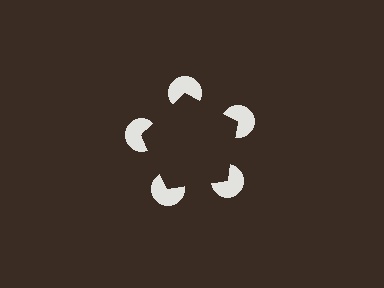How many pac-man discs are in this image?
There are 5 — one at each vertex of the illusory pentagon.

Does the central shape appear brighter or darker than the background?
It typically appears slightly darker than the background, even though no actual brightness change is drawn.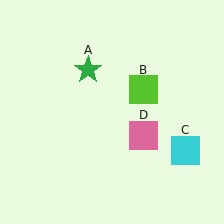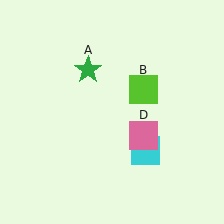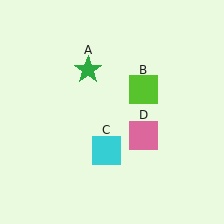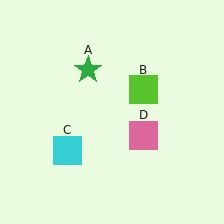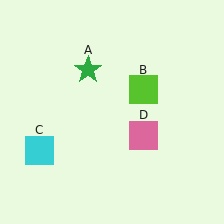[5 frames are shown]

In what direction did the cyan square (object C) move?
The cyan square (object C) moved left.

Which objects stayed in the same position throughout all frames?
Green star (object A) and lime square (object B) and pink square (object D) remained stationary.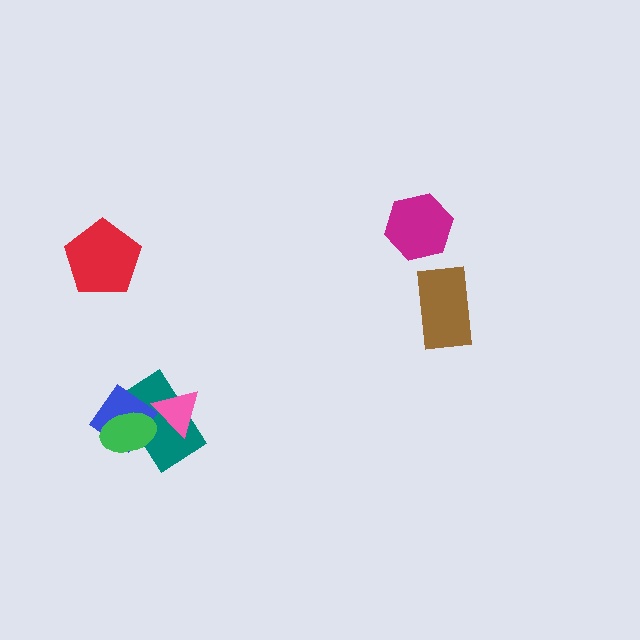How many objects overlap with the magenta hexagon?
0 objects overlap with the magenta hexagon.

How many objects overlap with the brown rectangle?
0 objects overlap with the brown rectangle.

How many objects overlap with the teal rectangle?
3 objects overlap with the teal rectangle.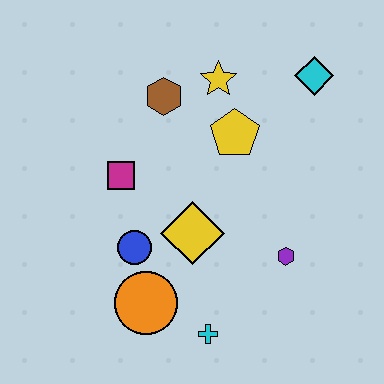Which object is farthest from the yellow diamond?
The cyan diamond is farthest from the yellow diamond.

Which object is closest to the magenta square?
The blue circle is closest to the magenta square.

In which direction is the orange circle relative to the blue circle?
The orange circle is below the blue circle.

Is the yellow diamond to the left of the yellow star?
Yes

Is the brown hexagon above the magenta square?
Yes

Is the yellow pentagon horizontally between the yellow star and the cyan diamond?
Yes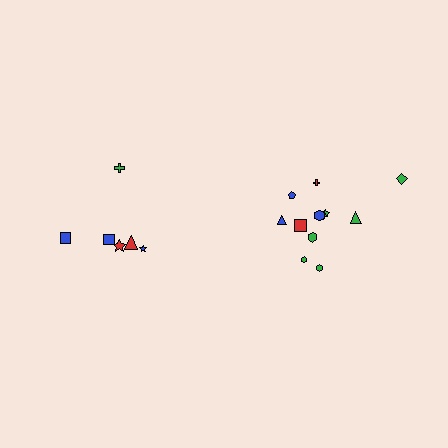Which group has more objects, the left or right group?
The right group.